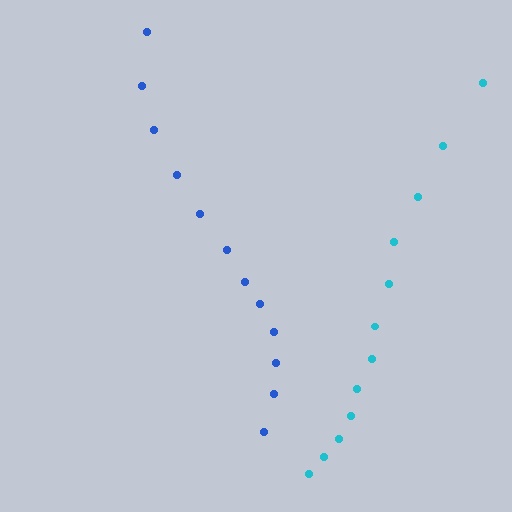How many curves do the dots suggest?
There are 2 distinct paths.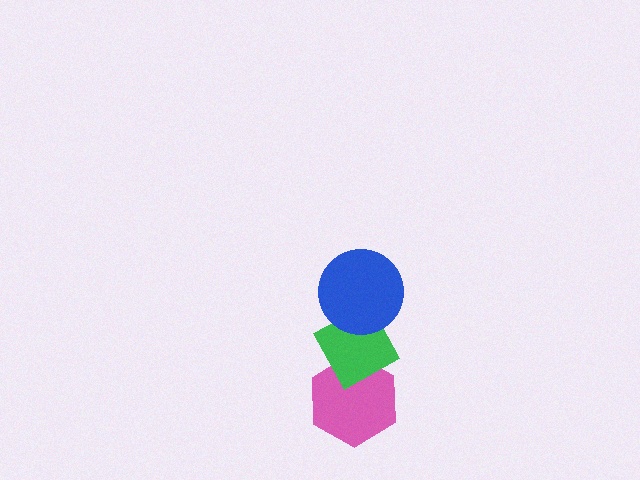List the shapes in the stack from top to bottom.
From top to bottom: the blue circle, the green diamond, the pink hexagon.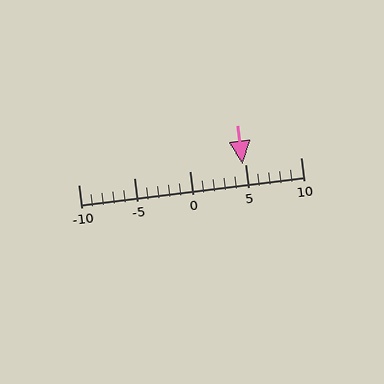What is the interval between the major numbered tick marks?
The major tick marks are spaced 5 units apart.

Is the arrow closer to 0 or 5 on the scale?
The arrow is closer to 5.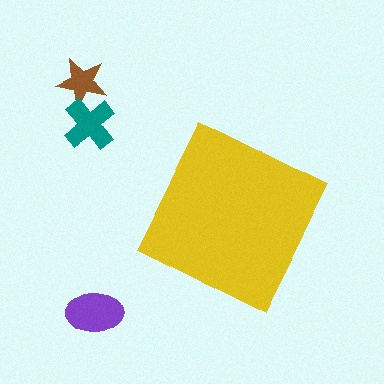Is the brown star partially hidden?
No, the brown star is fully visible.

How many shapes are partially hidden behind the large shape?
0 shapes are partially hidden.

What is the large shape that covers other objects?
A yellow diamond.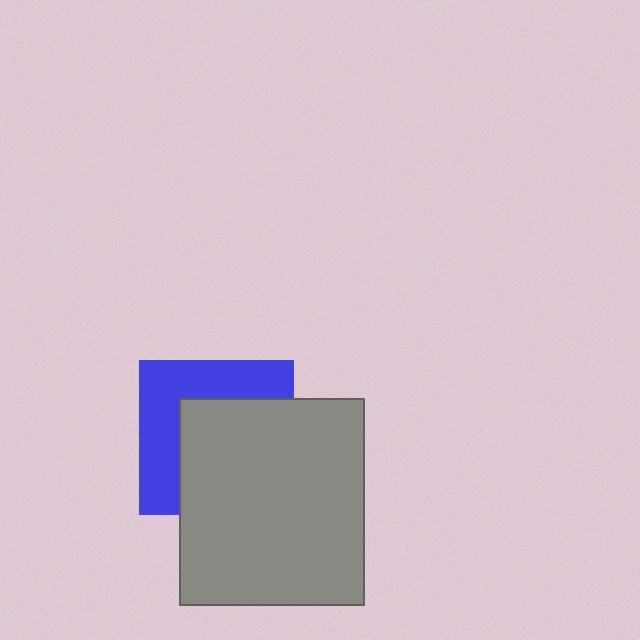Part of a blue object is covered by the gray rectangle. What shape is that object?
It is a square.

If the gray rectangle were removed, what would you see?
You would see the complete blue square.